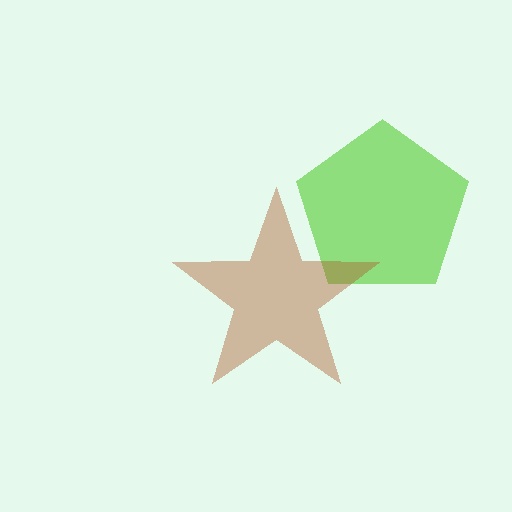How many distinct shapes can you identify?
There are 2 distinct shapes: a lime pentagon, a brown star.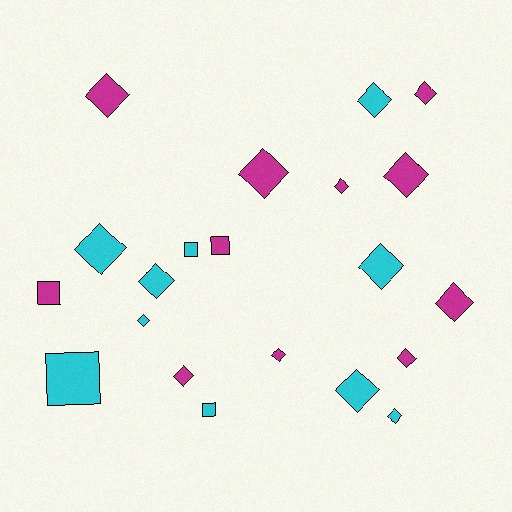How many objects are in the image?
There are 21 objects.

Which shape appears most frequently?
Diamond, with 16 objects.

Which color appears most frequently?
Magenta, with 11 objects.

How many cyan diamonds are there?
There are 7 cyan diamonds.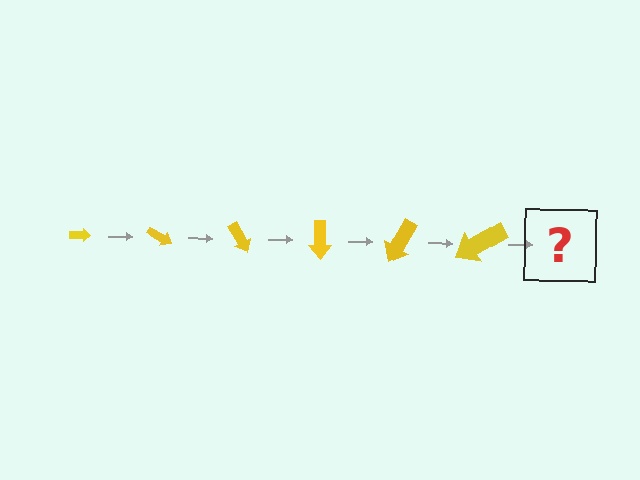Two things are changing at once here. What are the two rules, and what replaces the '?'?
The two rules are that the arrow grows larger each step and it rotates 30 degrees each step. The '?' should be an arrow, larger than the previous one and rotated 180 degrees from the start.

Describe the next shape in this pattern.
It should be an arrow, larger than the previous one and rotated 180 degrees from the start.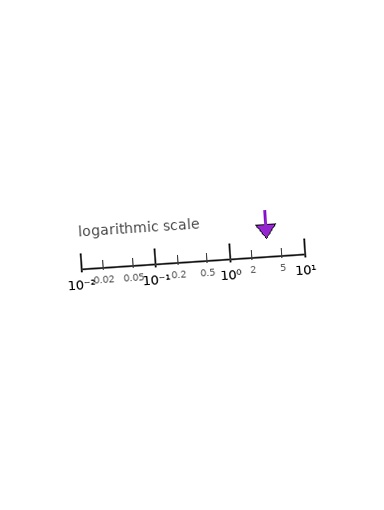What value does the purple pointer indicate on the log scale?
The pointer indicates approximately 3.2.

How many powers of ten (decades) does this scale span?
The scale spans 3 decades, from 0.01 to 10.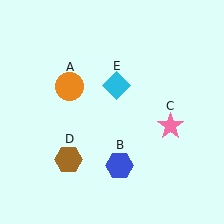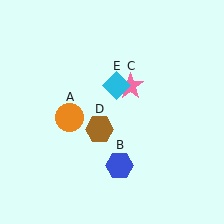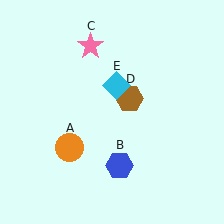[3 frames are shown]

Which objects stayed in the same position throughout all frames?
Blue hexagon (object B) and cyan diamond (object E) remained stationary.